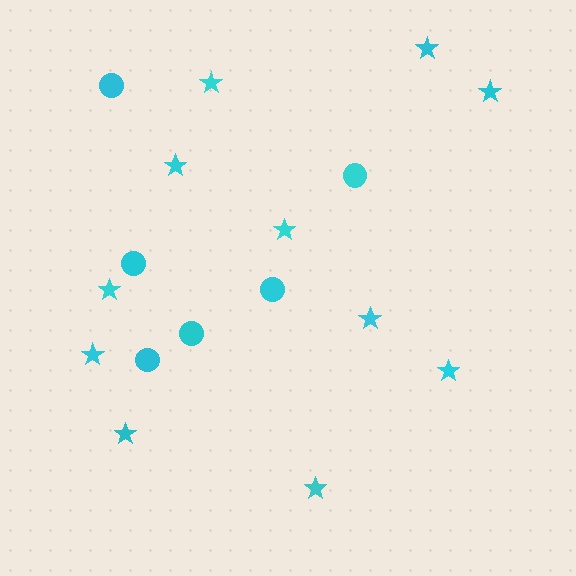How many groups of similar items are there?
There are 2 groups: one group of circles (6) and one group of stars (11).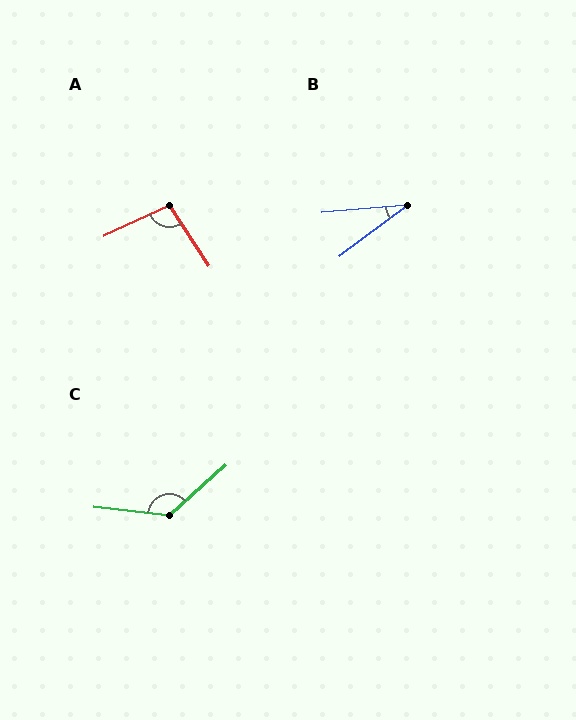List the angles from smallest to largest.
B (32°), A (98°), C (131°).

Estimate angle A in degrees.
Approximately 98 degrees.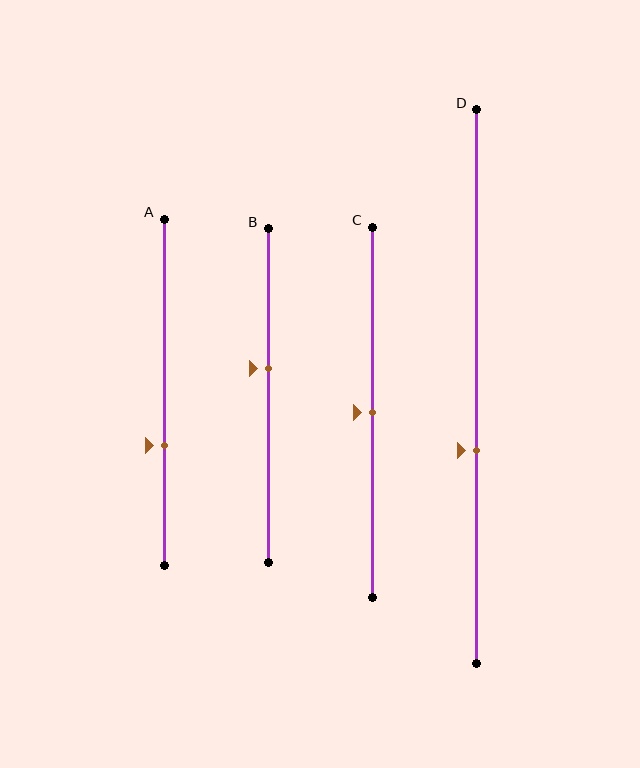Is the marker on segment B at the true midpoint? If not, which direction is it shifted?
No, the marker on segment B is shifted upward by about 8% of the segment length.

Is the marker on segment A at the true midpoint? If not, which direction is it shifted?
No, the marker on segment A is shifted downward by about 15% of the segment length.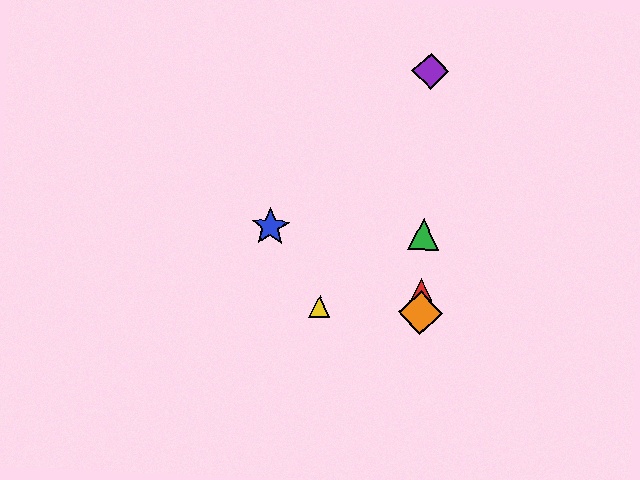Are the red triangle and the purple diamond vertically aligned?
Yes, both are at x≈421.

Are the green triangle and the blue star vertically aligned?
No, the green triangle is at x≈423 and the blue star is at x≈270.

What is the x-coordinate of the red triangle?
The red triangle is at x≈421.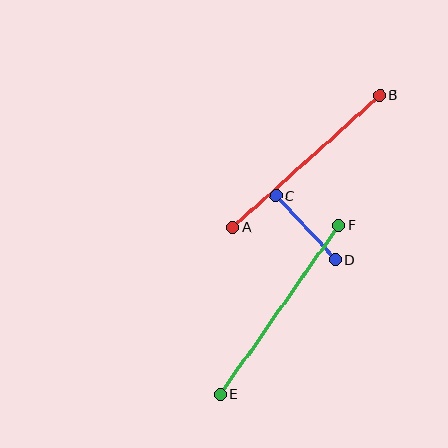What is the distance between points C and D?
The distance is approximately 88 pixels.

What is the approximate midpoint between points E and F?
The midpoint is at approximately (279, 310) pixels.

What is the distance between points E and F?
The distance is approximately 206 pixels.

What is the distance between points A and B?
The distance is approximately 197 pixels.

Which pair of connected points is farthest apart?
Points E and F are farthest apart.